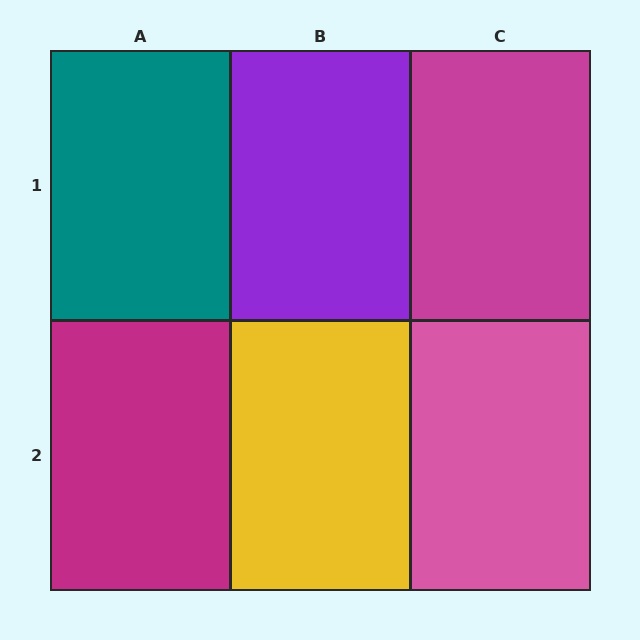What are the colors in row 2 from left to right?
Magenta, yellow, pink.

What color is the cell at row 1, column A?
Teal.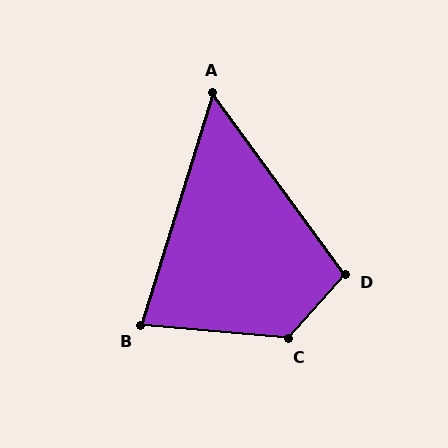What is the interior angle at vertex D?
Approximately 102 degrees (obtuse).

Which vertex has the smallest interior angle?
A, at approximately 54 degrees.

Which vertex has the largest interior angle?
C, at approximately 126 degrees.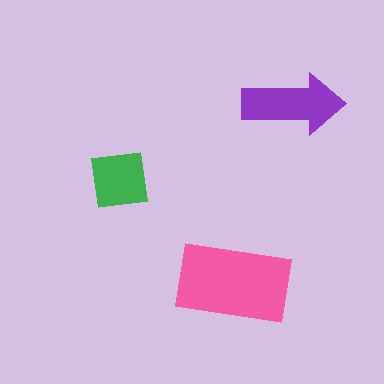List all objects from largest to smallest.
The pink rectangle, the purple arrow, the green square.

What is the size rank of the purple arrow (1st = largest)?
2nd.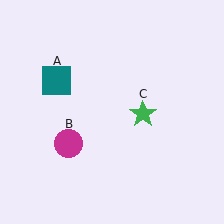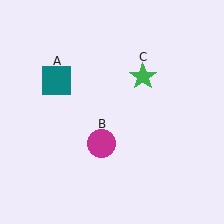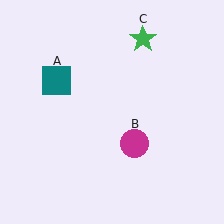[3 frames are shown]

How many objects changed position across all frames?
2 objects changed position: magenta circle (object B), green star (object C).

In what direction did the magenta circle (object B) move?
The magenta circle (object B) moved right.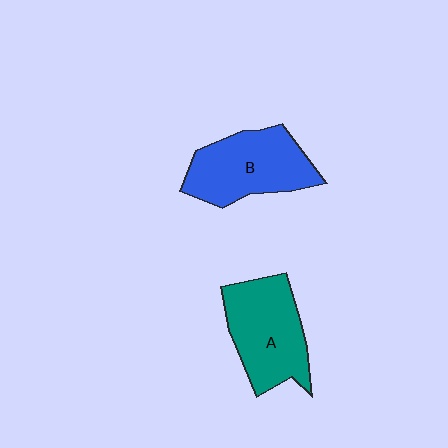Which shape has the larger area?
Shape A (teal).